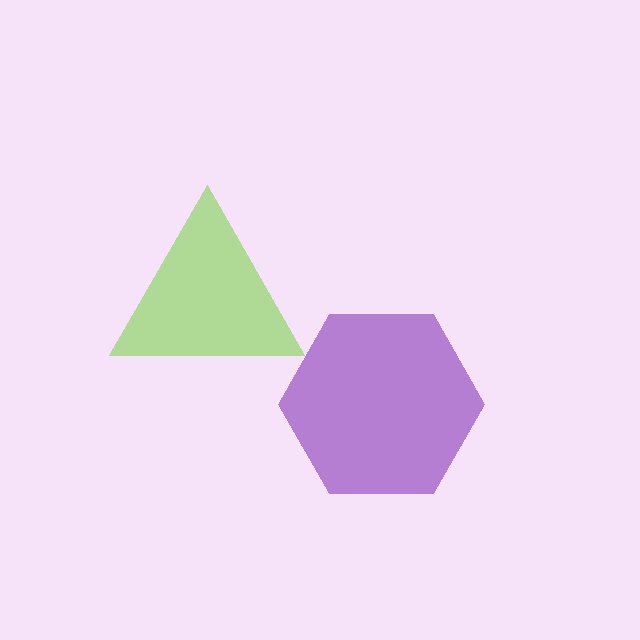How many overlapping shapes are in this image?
There are 2 overlapping shapes in the image.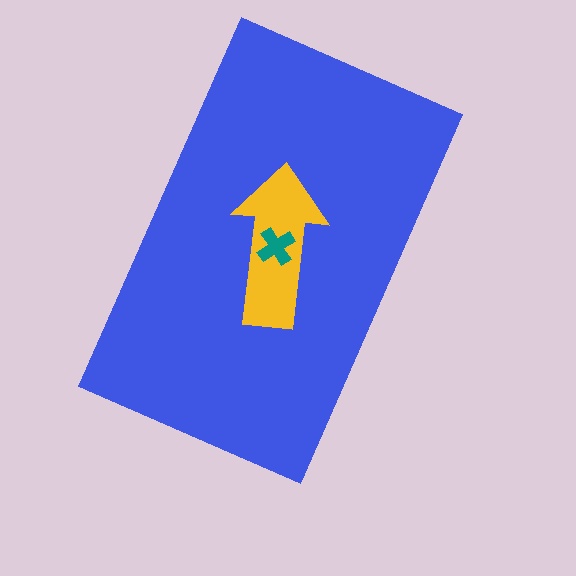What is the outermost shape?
The blue rectangle.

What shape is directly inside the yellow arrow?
The teal cross.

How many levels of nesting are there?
3.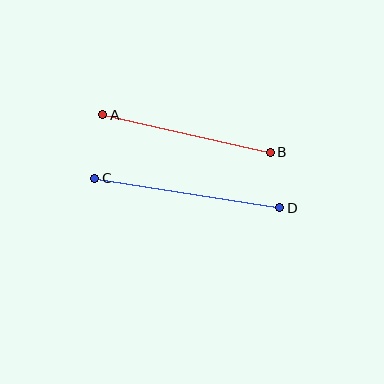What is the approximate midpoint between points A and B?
The midpoint is at approximately (186, 134) pixels.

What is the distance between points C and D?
The distance is approximately 187 pixels.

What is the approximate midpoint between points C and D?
The midpoint is at approximately (187, 193) pixels.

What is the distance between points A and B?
The distance is approximately 172 pixels.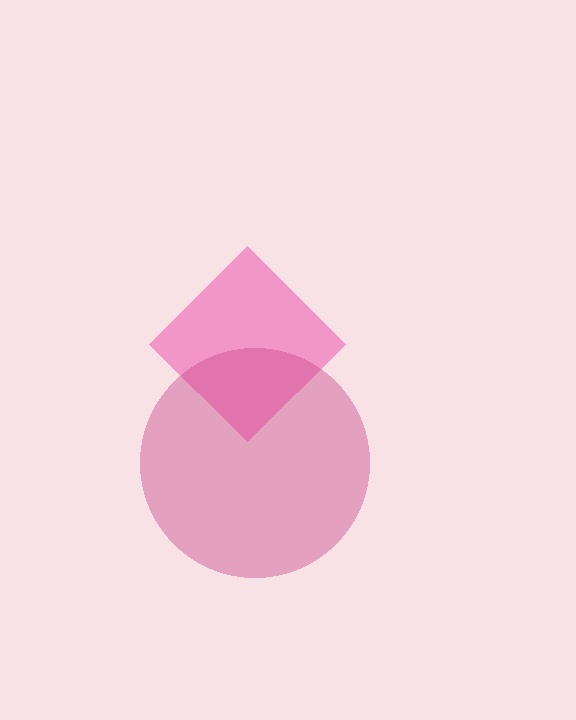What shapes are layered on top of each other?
The layered shapes are: a pink diamond, a magenta circle.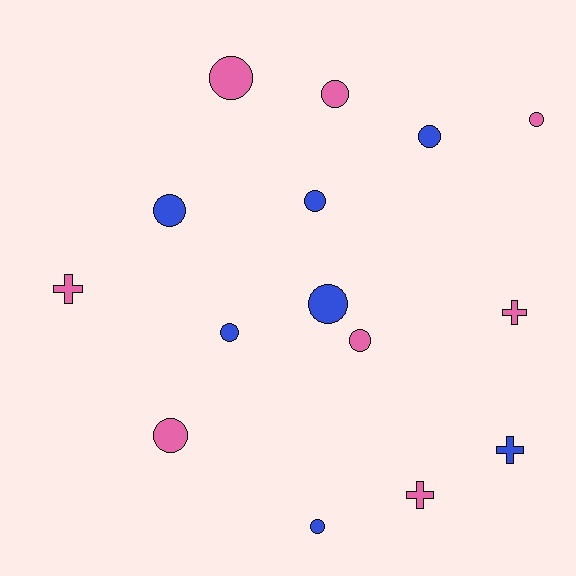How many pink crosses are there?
There are 3 pink crosses.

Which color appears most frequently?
Pink, with 8 objects.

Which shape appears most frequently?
Circle, with 11 objects.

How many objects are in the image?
There are 15 objects.